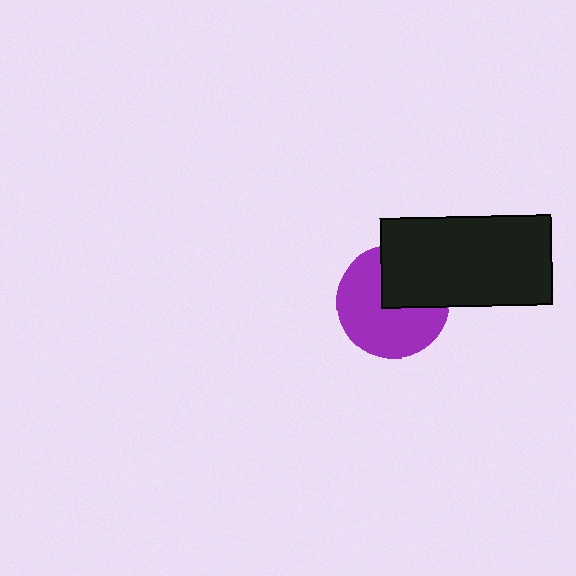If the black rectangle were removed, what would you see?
You would see the complete purple circle.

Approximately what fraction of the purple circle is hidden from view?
Roughly 36% of the purple circle is hidden behind the black rectangle.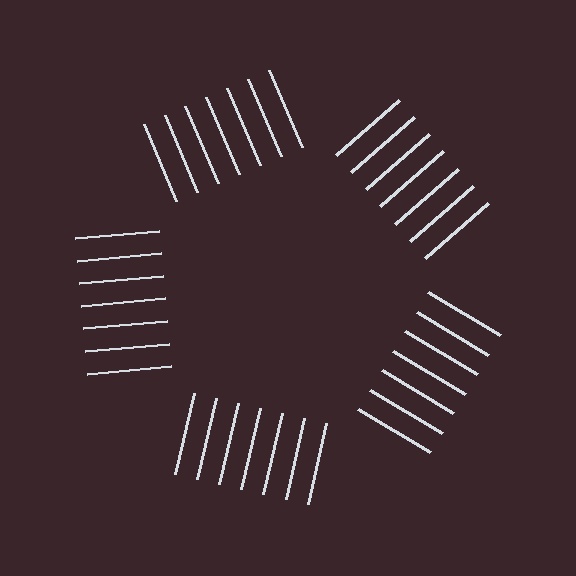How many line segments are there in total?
35 — 7 along each of the 5 edges.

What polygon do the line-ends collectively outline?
An illusory pentagon — the line segments terminate on its edges but no continuous stroke is drawn.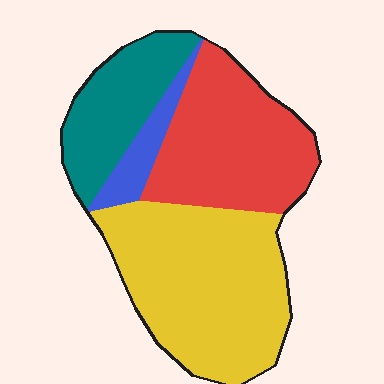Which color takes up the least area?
Blue, at roughly 5%.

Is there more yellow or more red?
Yellow.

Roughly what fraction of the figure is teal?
Teal takes up less than a quarter of the figure.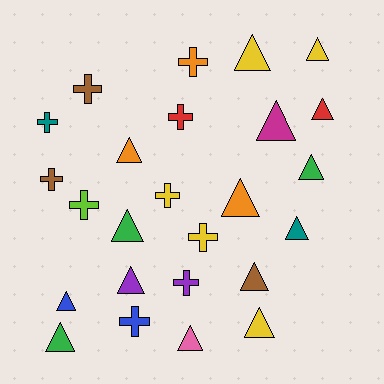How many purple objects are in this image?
There are 2 purple objects.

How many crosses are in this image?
There are 10 crosses.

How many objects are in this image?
There are 25 objects.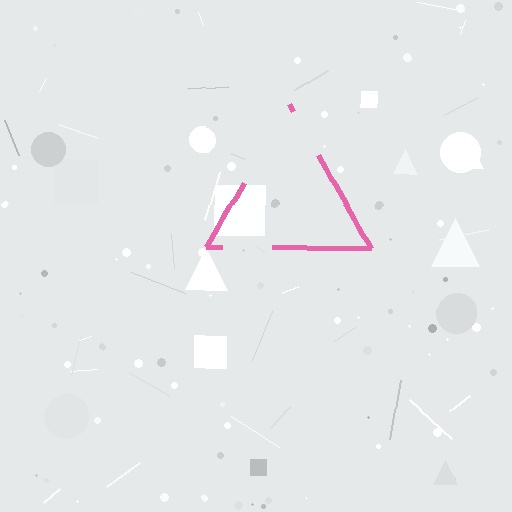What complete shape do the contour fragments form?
The contour fragments form a triangle.